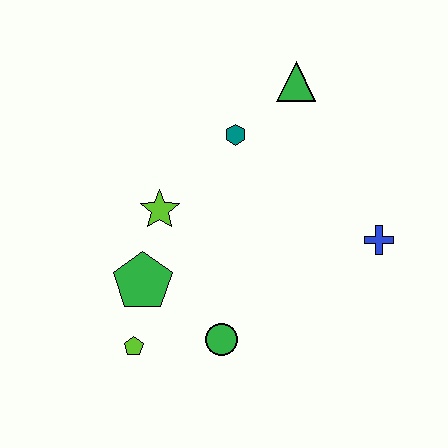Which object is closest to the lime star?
The green pentagon is closest to the lime star.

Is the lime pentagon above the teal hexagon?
No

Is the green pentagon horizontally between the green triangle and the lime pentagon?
Yes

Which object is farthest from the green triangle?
The lime pentagon is farthest from the green triangle.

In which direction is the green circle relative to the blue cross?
The green circle is to the left of the blue cross.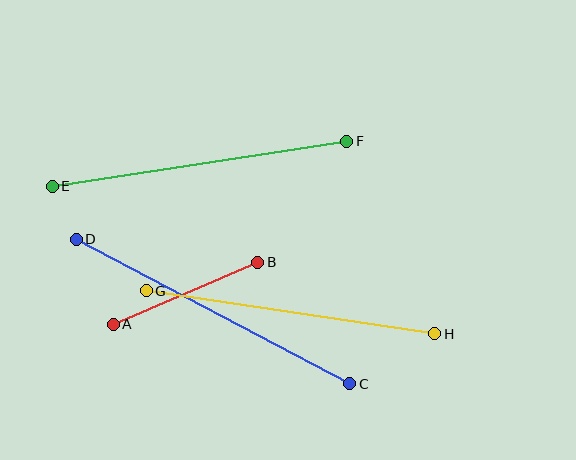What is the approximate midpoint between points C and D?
The midpoint is at approximately (213, 312) pixels.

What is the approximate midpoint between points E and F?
The midpoint is at approximately (199, 164) pixels.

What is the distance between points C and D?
The distance is approximately 309 pixels.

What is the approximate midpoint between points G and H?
The midpoint is at approximately (291, 312) pixels.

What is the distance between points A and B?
The distance is approximately 157 pixels.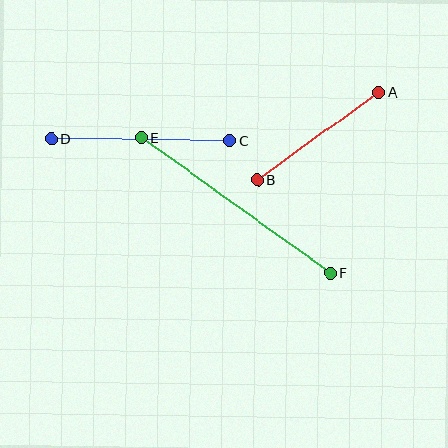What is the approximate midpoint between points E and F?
The midpoint is at approximately (236, 205) pixels.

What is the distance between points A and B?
The distance is approximately 150 pixels.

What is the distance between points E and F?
The distance is approximately 233 pixels.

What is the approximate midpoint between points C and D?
The midpoint is at approximately (141, 140) pixels.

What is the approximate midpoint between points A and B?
The midpoint is at approximately (318, 136) pixels.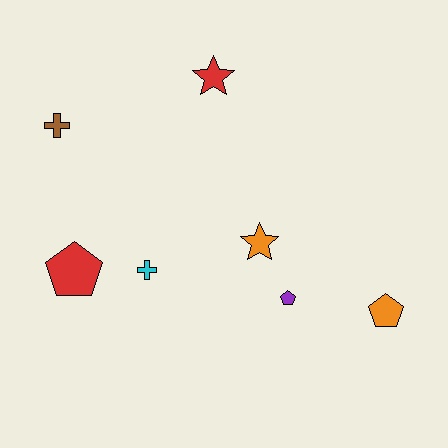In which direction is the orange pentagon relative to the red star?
The orange pentagon is below the red star.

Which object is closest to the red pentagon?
The cyan cross is closest to the red pentagon.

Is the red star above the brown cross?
Yes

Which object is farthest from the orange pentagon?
The brown cross is farthest from the orange pentagon.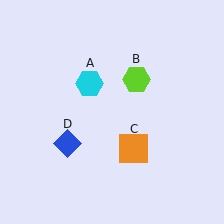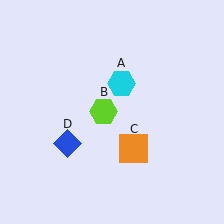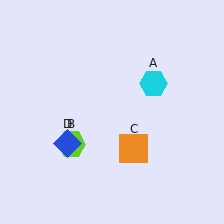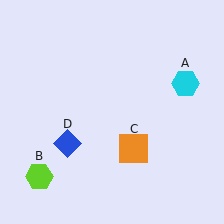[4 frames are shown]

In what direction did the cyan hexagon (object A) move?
The cyan hexagon (object A) moved right.